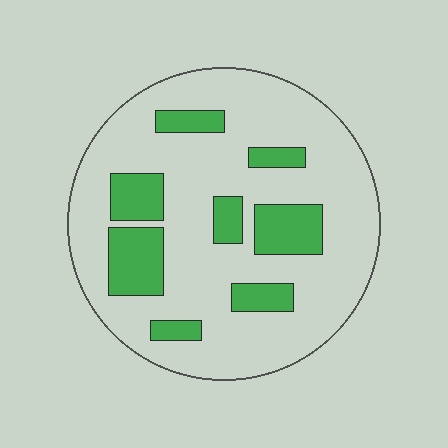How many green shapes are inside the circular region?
8.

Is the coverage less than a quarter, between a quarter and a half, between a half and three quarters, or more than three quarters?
Less than a quarter.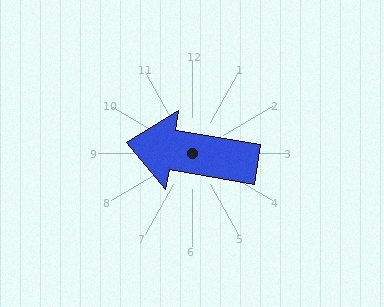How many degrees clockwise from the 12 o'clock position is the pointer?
Approximately 279 degrees.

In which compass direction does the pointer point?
West.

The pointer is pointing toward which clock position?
Roughly 9 o'clock.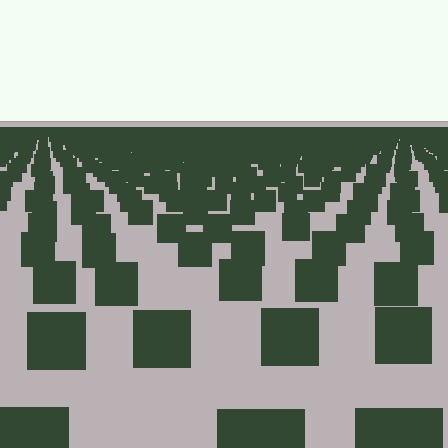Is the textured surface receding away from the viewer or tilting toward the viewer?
The surface is receding away from the viewer. Texture elements get smaller and denser toward the top.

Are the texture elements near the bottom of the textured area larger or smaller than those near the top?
Larger. Near the bottom, elements are closer to the viewer and appear at a bigger on-screen size.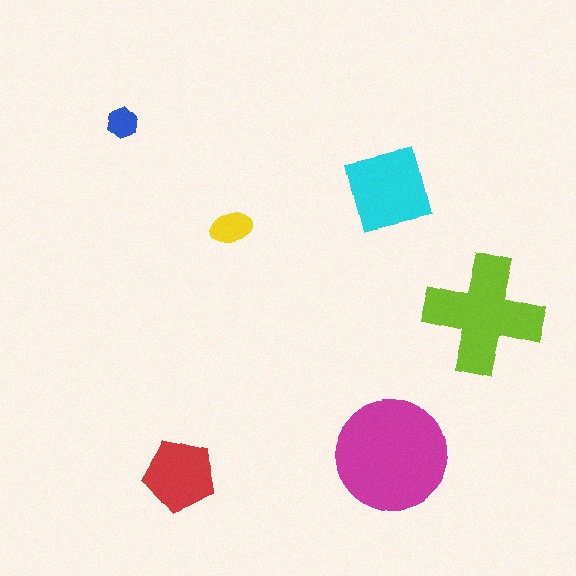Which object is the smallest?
The blue hexagon.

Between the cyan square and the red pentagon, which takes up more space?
The cyan square.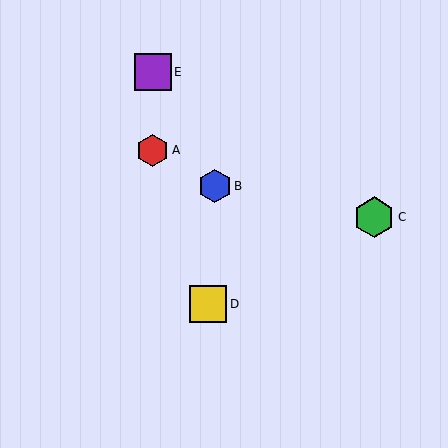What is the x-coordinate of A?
Object A is at x≈153.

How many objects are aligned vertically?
2 objects (A, E) are aligned vertically.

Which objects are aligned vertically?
Objects A, E are aligned vertically.